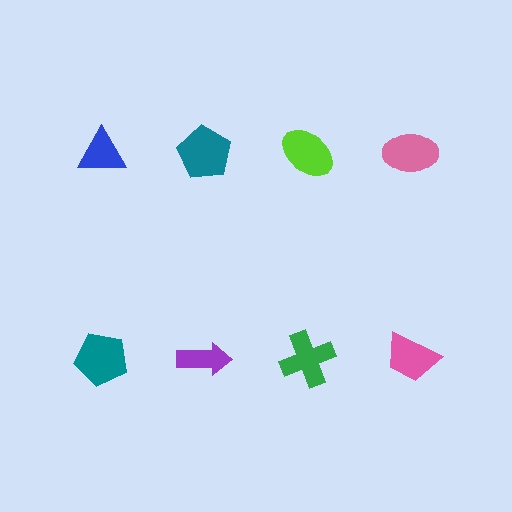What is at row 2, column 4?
A pink trapezoid.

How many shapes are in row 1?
4 shapes.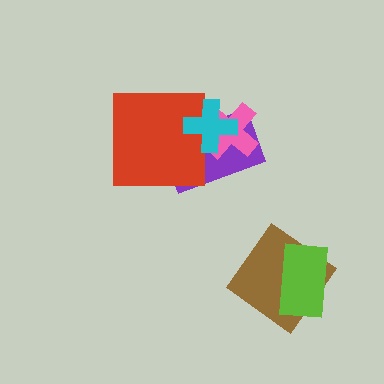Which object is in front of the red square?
The cyan cross is in front of the red square.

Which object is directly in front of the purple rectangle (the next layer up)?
The red square is directly in front of the purple rectangle.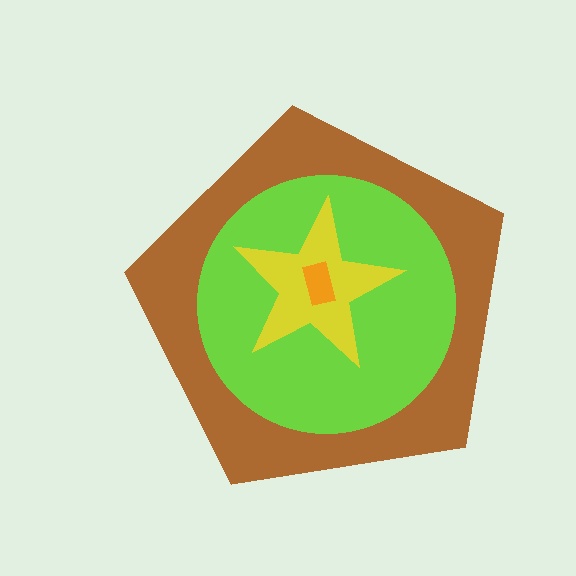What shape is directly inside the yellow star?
The orange rectangle.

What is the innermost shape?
The orange rectangle.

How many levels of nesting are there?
4.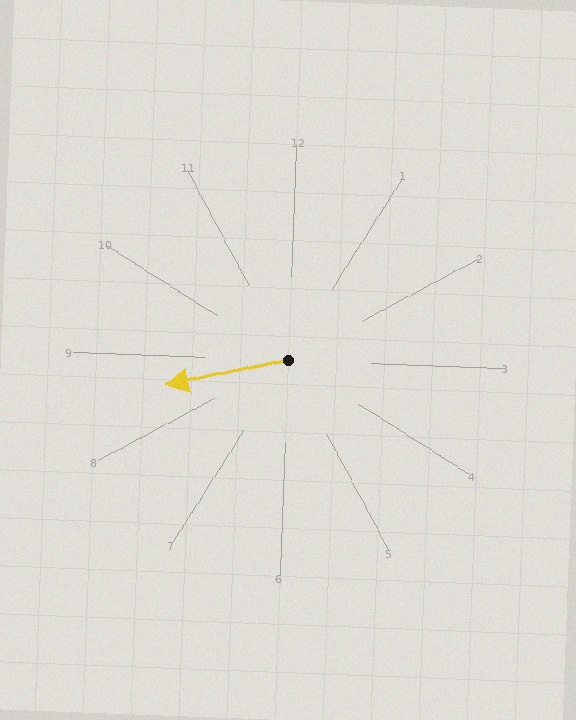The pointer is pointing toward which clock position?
Roughly 9 o'clock.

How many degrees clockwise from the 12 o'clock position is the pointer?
Approximately 256 degrees.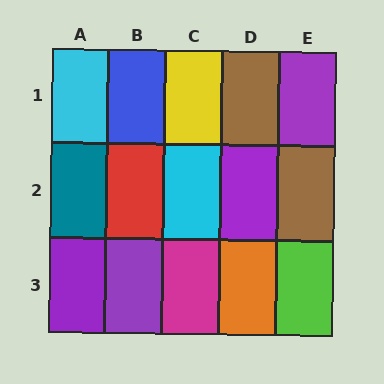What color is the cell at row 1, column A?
Cyan.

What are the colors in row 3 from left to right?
Purple, purple, magenta, orange, lime.